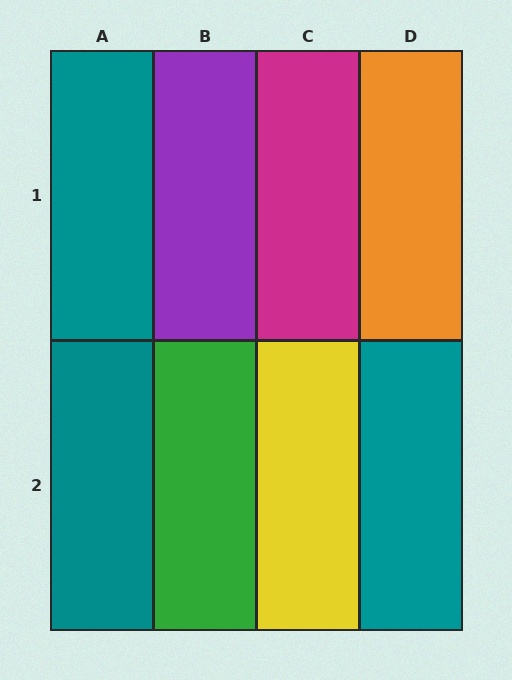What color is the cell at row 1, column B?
Purple.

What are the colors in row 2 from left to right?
Teal, green, yellow, teal.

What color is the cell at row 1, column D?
Orange.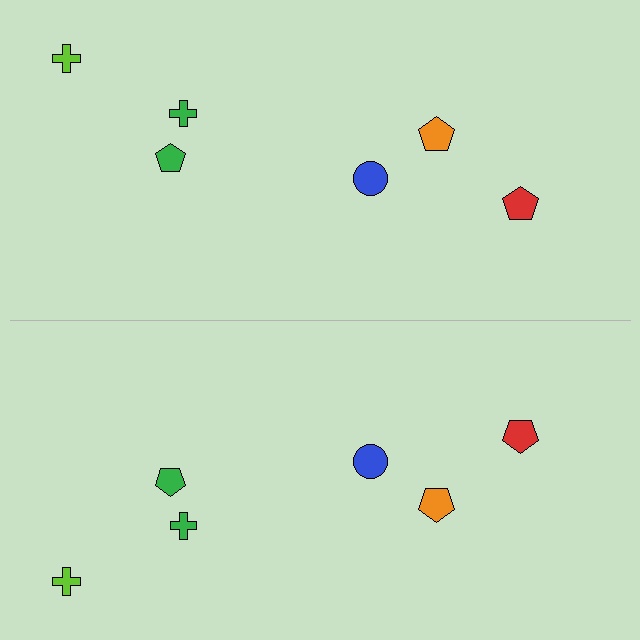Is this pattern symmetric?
Yes, this pattern has bilateral (reflection) symmetry.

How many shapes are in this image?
There are 12 shapes in this image.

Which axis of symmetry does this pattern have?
The pattern has a horizontal axis of symmetry running through the center of the image.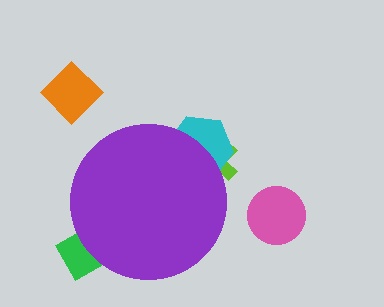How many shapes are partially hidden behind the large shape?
3 shapes are partially hidden.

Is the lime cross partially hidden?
Yes, the lime cross is partially hidden behind the purple circle.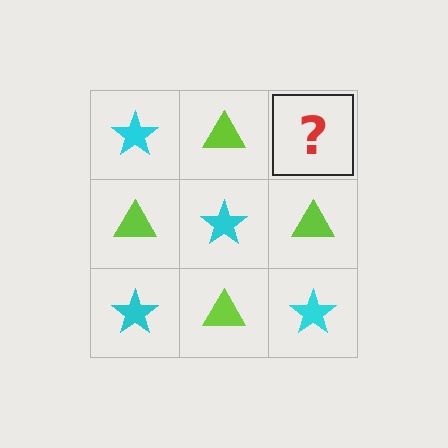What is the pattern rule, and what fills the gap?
The rule is that it alternates cyan star and lime triangle in a checkerboard pattern. The gap should be filled with a cyan star.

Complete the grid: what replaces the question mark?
The question mark should be replaced with a cyan star.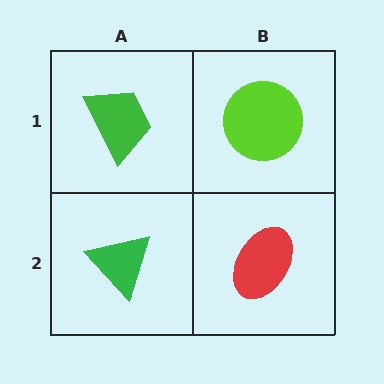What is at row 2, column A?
A green triangle.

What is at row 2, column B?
A red ellipse.